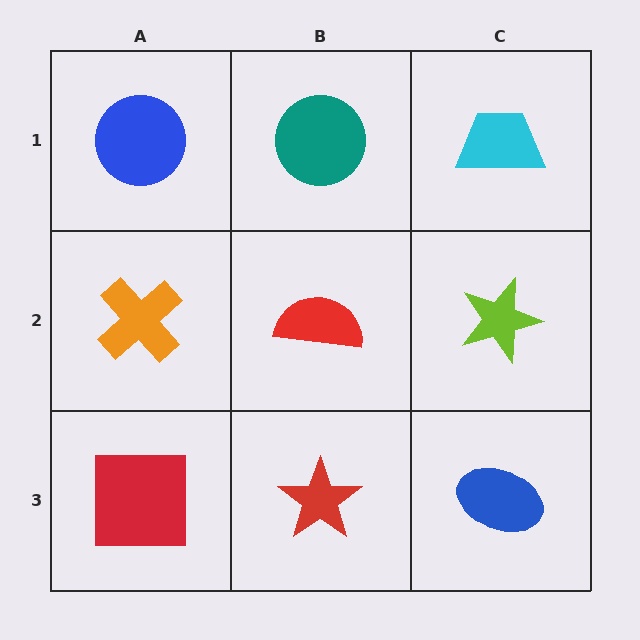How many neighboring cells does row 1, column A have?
2.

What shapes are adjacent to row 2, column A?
A blue circle (row 1, column A), a red square (row 3, column A), a red semicircle (row 2, column B).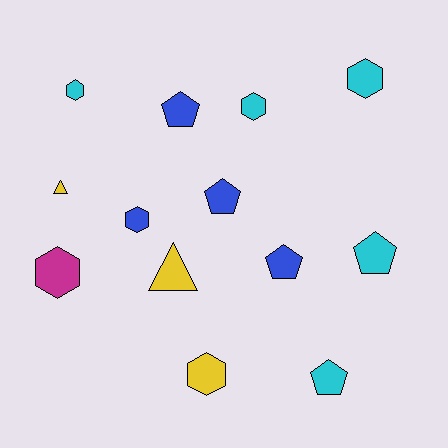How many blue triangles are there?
There are no blue triangles.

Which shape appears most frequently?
Hexagon, with 6 objects.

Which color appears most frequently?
Cyan, with 5 objects.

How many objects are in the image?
There are 13 objects.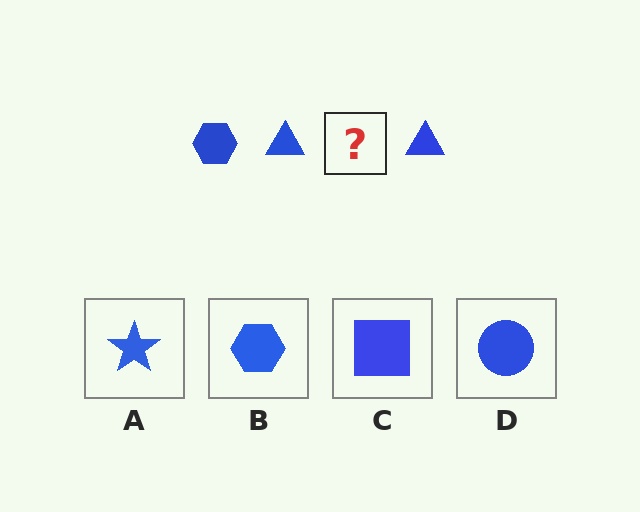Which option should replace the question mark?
Option B.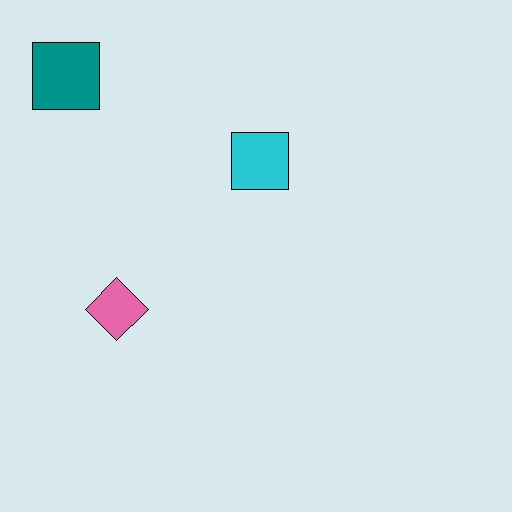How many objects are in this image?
There are 3 objects.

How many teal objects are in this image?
There is 1 teal object.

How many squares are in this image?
There are 2 squares.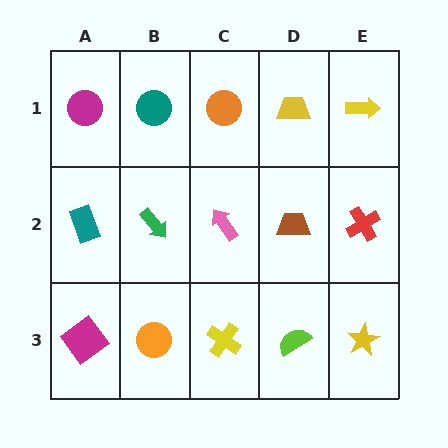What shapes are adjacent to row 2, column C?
An orange circle (row 1, column C), a yellow cross (row 3, column C), a green arrow (row 2, column B), a brown trapezoid (row 2, column D).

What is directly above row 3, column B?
A green arrow.